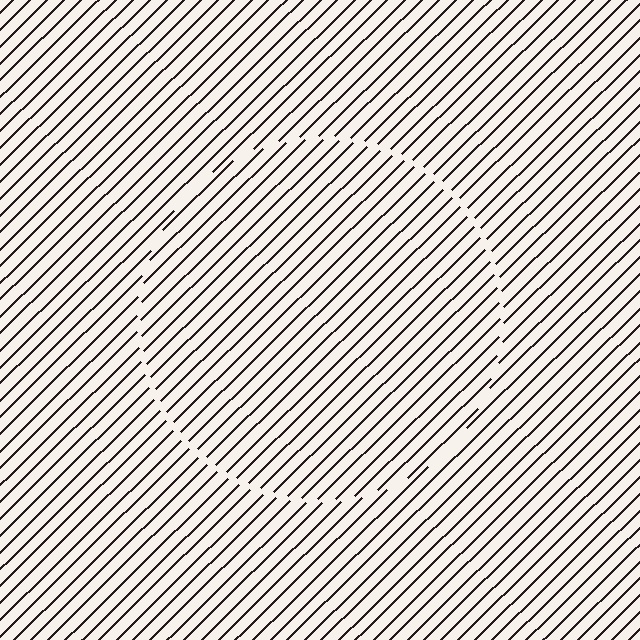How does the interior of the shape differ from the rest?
The interior of the shape contains the same grating, shifted by half a period — the contour is defined by the phase discontinuity where line-ends from the inner and outer gratings abut.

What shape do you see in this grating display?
An illusory circle. The interior of the shape contains the same grating, shifted by half a period — the contour is defined by the phase discontinuity where line-ends from the inner and outer gratings abut.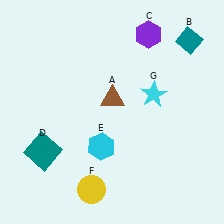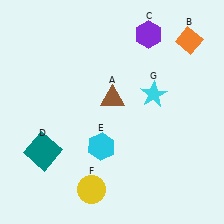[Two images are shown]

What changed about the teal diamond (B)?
In Image 1, B is teal. In Image 2, it changed to orange.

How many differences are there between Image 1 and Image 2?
There is 1 difference between the two images.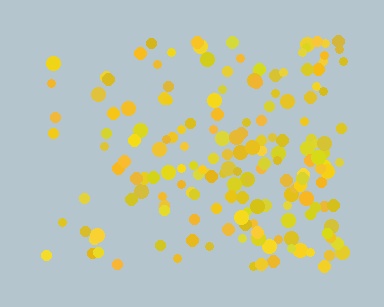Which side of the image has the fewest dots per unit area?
The left.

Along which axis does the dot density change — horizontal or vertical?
Horizontal.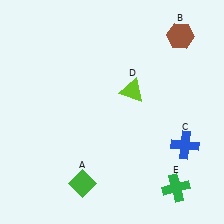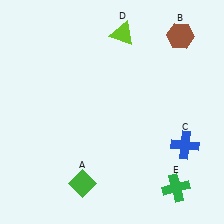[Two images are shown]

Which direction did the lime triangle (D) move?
The lime triangle (D) moved up.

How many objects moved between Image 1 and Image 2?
1 object moved between the two images.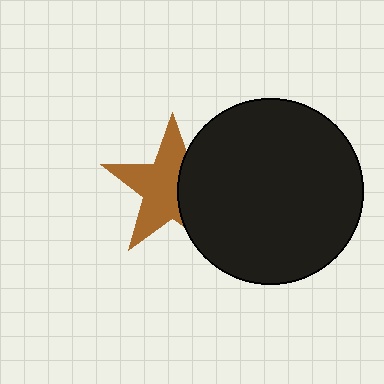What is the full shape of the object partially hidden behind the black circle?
The partially hidden object is a brown star.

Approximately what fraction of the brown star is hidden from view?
Roughly 39% of the brown star is hidden behind the black circle.